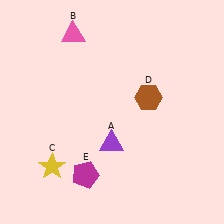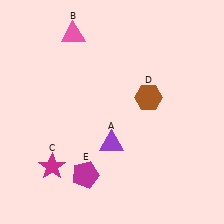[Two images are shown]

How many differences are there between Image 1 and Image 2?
There is 1 difference between the two images.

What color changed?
The star (C) changed from yellow in Image 1 to magenta in Image 2.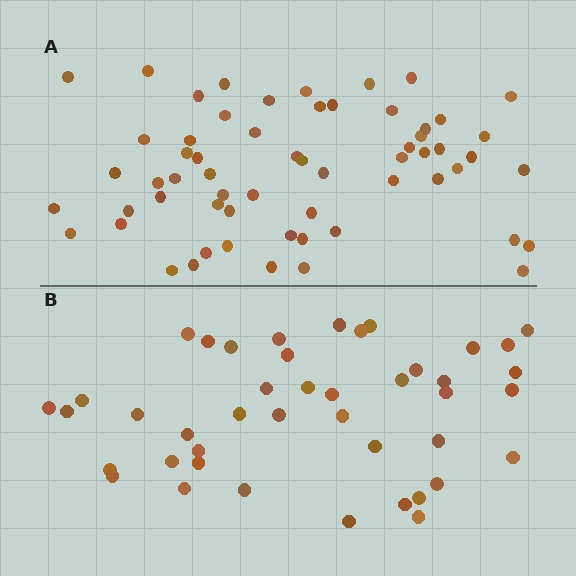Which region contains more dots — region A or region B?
Region A (the top region) has more dots.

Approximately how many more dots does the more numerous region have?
Region A has approximately 15 more dots than region B.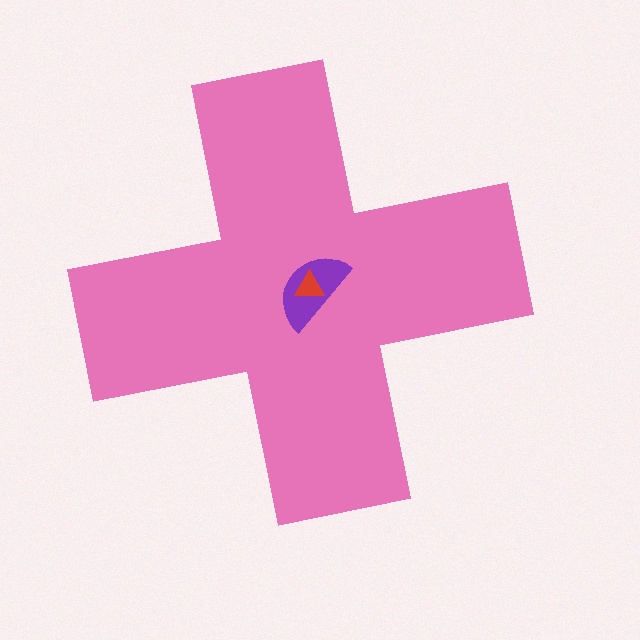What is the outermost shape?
The pink cross.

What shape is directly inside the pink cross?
The purple semicircle.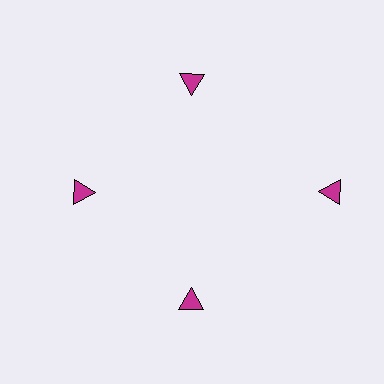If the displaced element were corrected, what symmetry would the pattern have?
It would have 4-fold rotational symmetry — the pattern would map onto itself every 90 degrees.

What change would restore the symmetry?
The symmetry would be restored by moving it inward, back onto the ring so that all 4 triangles sit at equal angles and equal distance from the center.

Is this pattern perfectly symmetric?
No. The 4 magenta triangles are arranged in a ring, but one element near the 3 o'clock position is pushed outward from the center, breaking the 4-fold rotational symmetry.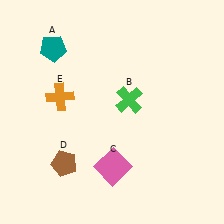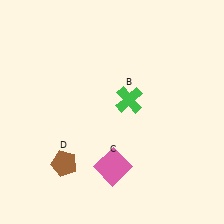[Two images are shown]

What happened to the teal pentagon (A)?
The teal pentagon (A) was removed in Image 2. It was in the top-left area of Image 1.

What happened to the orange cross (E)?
The orange cross (E) was removed in Image 2. It was in the top-left area of Image 1.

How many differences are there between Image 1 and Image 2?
There are 2 differences between the two images.